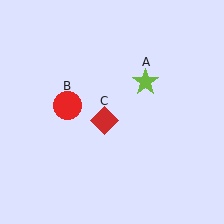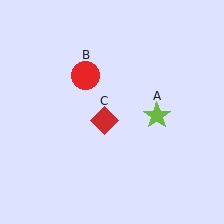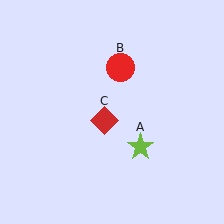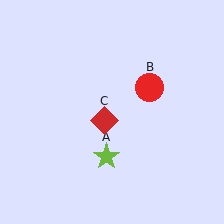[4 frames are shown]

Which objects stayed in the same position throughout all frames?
Red diamond (object C) remained stationary.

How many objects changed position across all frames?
2 objects changed position: lime star (object A), red circle (object B).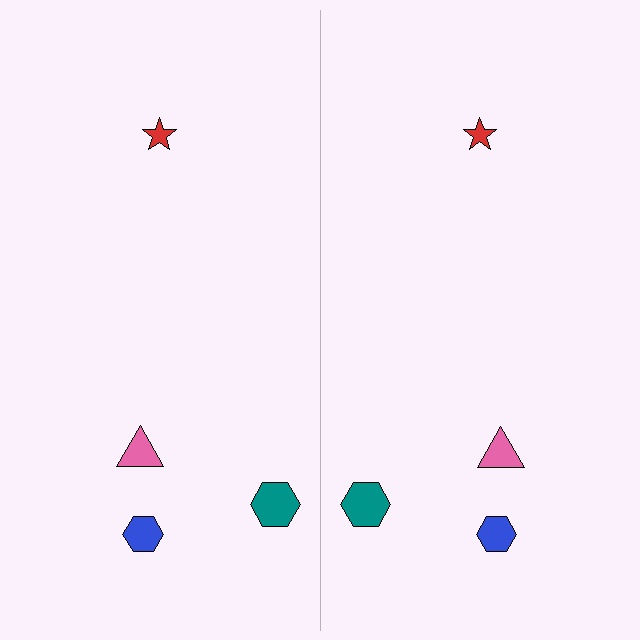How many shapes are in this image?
There are 8 shapes in this image.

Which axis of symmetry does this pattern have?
The pattern has a vertical axis of symmetry running through the center of the image.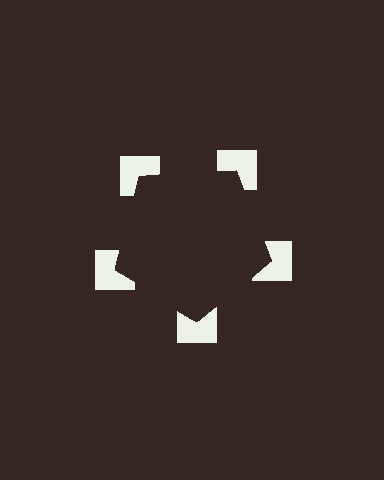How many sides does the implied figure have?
5 sides.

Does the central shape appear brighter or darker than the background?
It typically appears slightly darker than the background, even though no actual brightness change is drawn.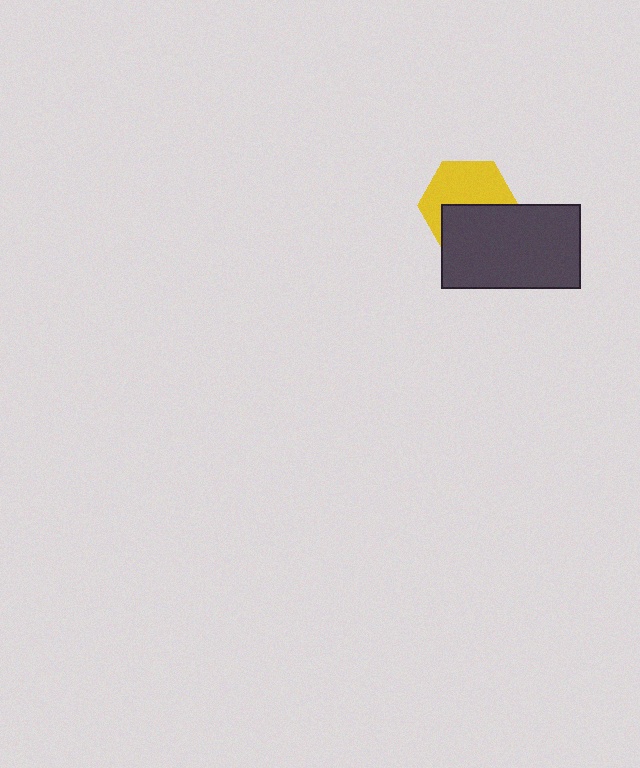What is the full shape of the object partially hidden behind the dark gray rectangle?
The partially hidden object is a yellow hexagon.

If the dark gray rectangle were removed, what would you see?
You would see the complete yellow hexagon.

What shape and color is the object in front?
The object in front is a dark gray rectangle.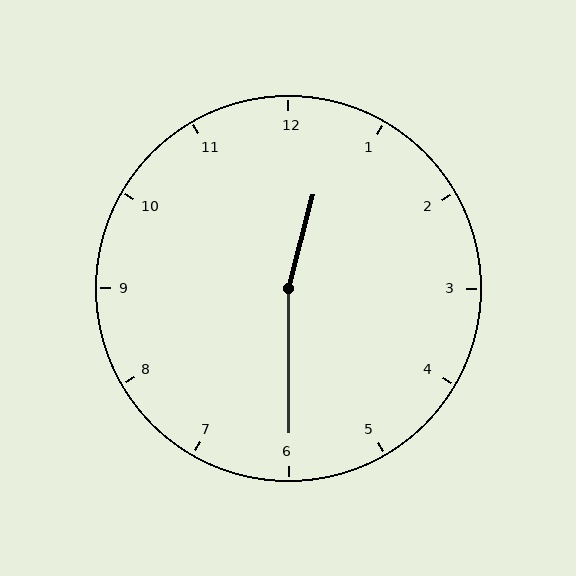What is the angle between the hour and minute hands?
Approximately 165 degrees.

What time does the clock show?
12:30.